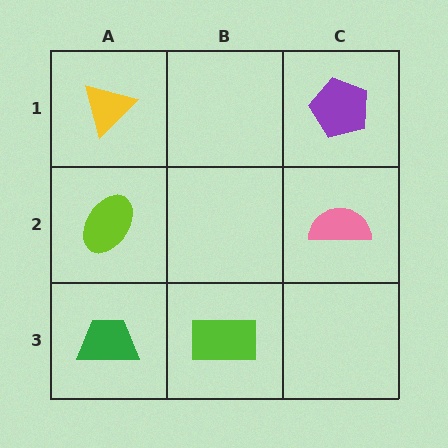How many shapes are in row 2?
2 shapes.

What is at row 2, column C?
A pink semicircle.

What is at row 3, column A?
A green trapezoid.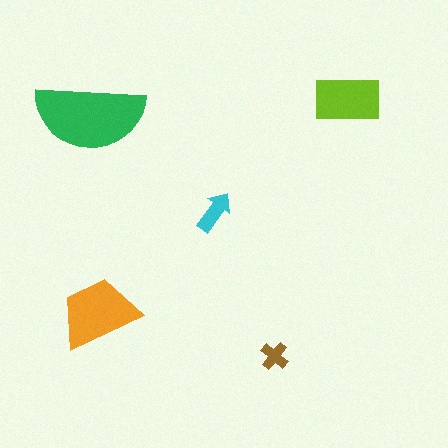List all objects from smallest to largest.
The brown cross, the cyan arrow, the lime rectangle, the orange trapezoid, the green semicircle.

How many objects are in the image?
There are 5 objects in the image.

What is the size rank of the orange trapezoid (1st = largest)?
2nd.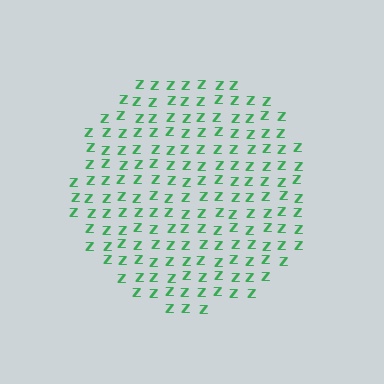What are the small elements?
The small elements are letter Z's.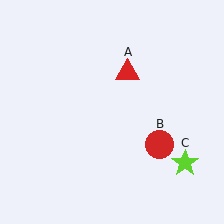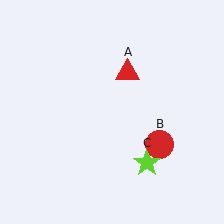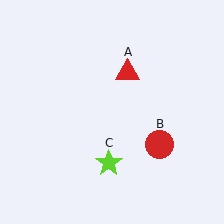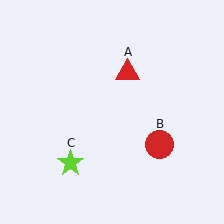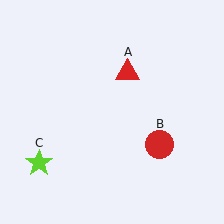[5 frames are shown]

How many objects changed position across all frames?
1 object changed position: lime star (object C).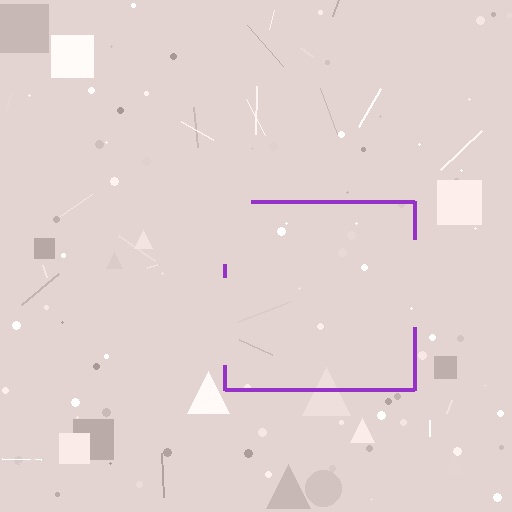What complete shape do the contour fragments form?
The contour fragments form a square.